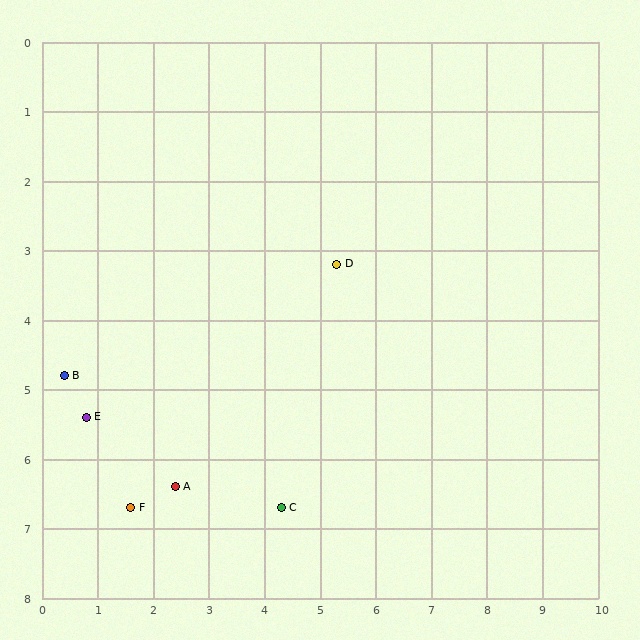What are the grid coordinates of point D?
Point D is at approximately (5.3, 3.2).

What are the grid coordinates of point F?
Point F is at approximately (1.6, 6.7).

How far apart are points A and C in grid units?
Points A and C are about 1.9 grid units apart.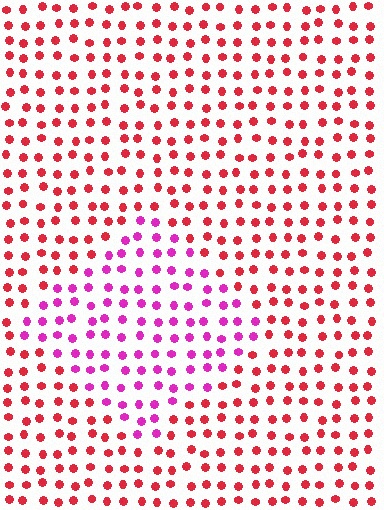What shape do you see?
I see a diamond.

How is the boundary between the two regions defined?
The boundary is defined purely by a slight shift in hue (about 43 degrees). Spacing, size, and orientation are identical on both sides.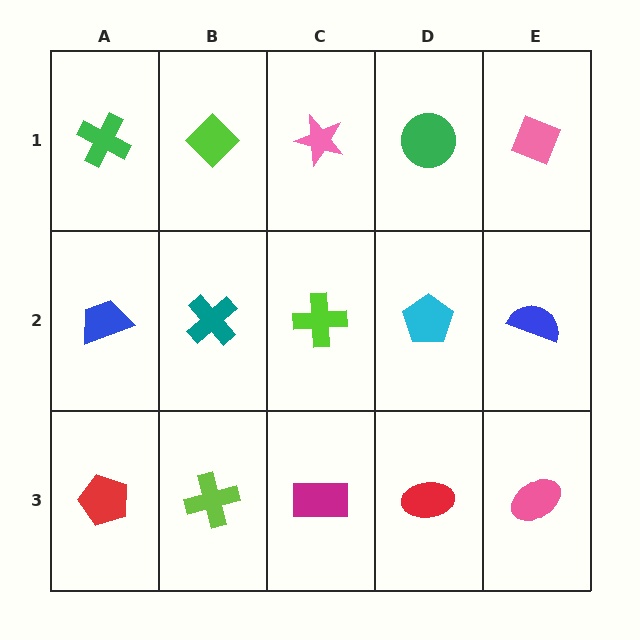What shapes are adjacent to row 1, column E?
A blue semicircle (row 2, column E), a green circle (row 1, column D).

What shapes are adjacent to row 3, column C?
A lime cross (row 2, column C), a lime cross (row 3, column B), a red ellipse (row 3, column D).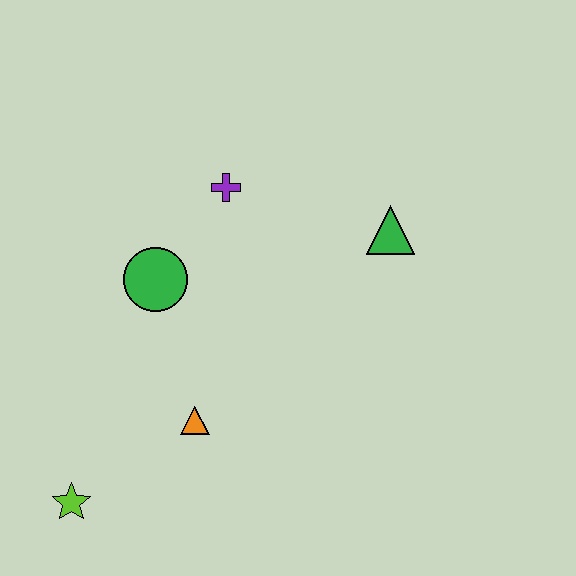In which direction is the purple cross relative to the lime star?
The purple cross is above the lime star.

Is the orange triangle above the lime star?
Yes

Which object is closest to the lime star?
The orange triangle is closest to the lime star.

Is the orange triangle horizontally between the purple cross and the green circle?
Yes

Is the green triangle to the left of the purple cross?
No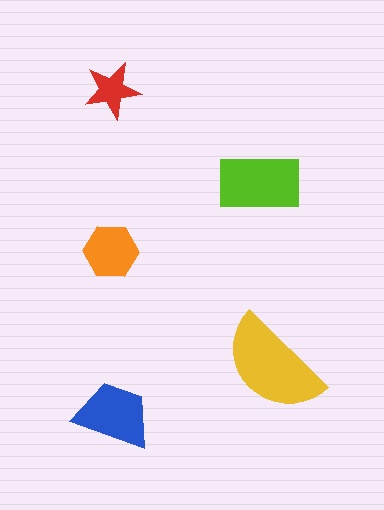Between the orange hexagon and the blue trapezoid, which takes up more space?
The blue trapezoid.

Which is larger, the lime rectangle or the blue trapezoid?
The lime rectangle.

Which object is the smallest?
The red star.